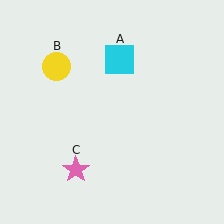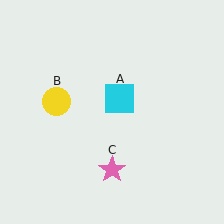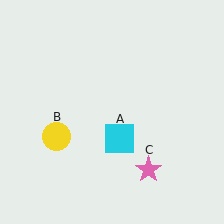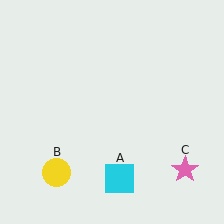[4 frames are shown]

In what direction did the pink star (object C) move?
The pink star (object C) moved right.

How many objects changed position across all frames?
3 objects changed position: cyan square (object A), yellow circle (object B), pink star (object C).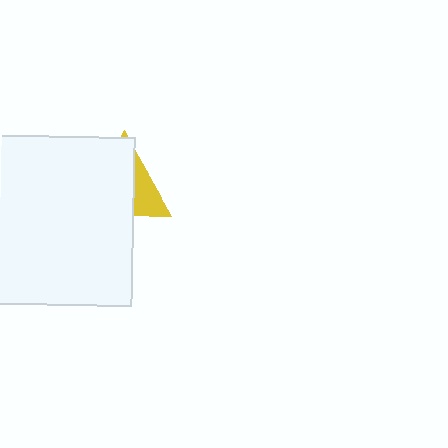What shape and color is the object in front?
The object in front is a white square.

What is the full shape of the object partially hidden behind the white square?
The partially hidden object is a yellow triangle.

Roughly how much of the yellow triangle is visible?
A small part of it is visible (roughly 31%).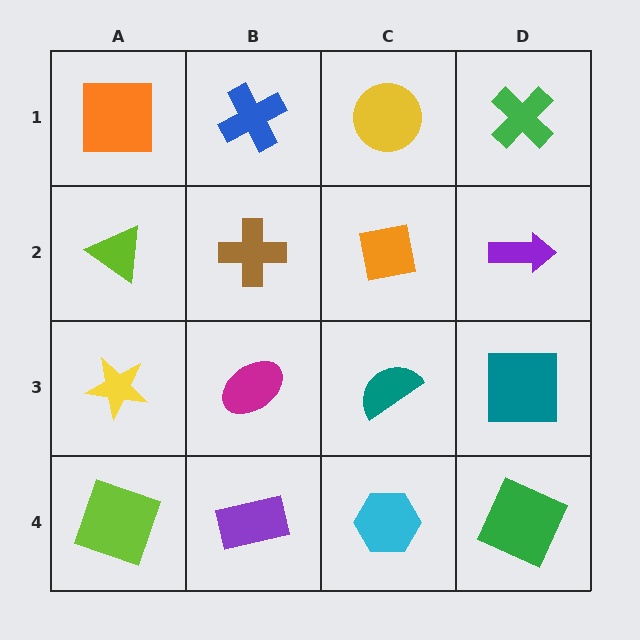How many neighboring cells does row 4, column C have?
3.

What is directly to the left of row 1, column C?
A blue cross.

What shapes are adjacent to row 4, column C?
A teal semicircle (row 3, column C), a purple rectangle (row 4, column B), a green square (row 4, column D).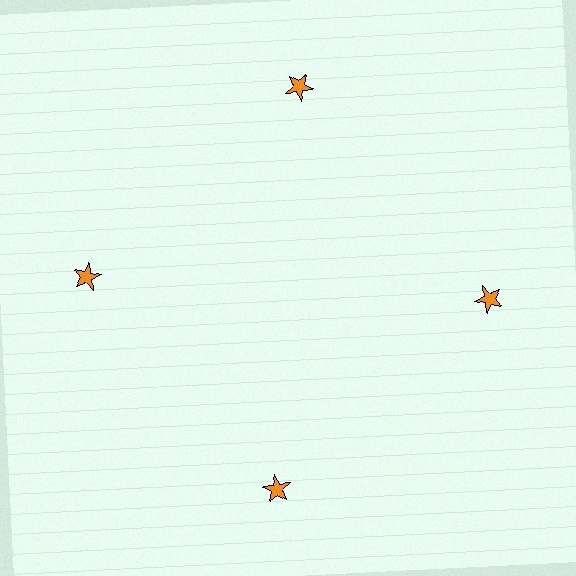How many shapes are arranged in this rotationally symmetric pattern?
There are 4 shapes, arranged in 4 groups of 1.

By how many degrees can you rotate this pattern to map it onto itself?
The pattern maps onto itself every 90 degrees of rotation.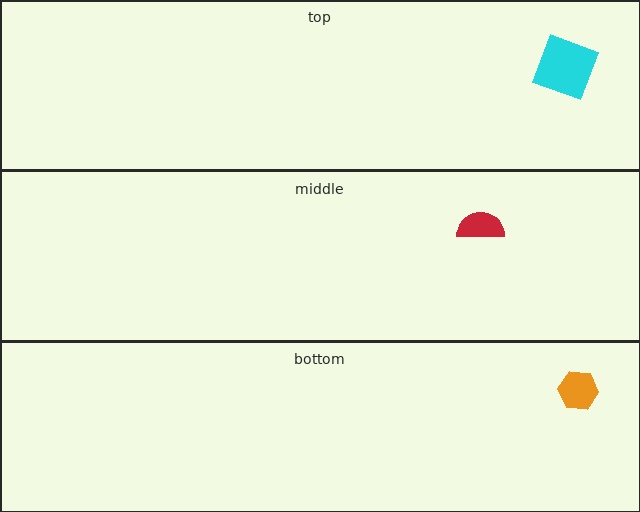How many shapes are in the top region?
1.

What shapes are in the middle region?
The red semicircle.